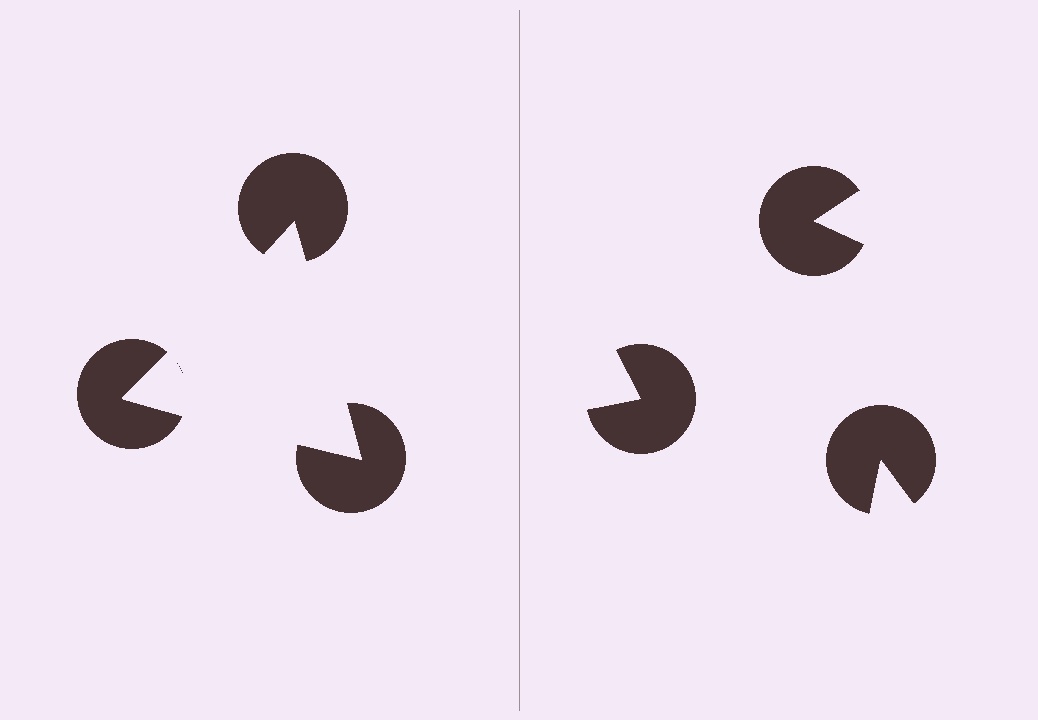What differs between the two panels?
The pac-man discs are positioned identically on both sides; only the wedge orientations differ. On the left they align to a triangle; on the right they are misaligned.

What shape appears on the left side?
An illusory triangle.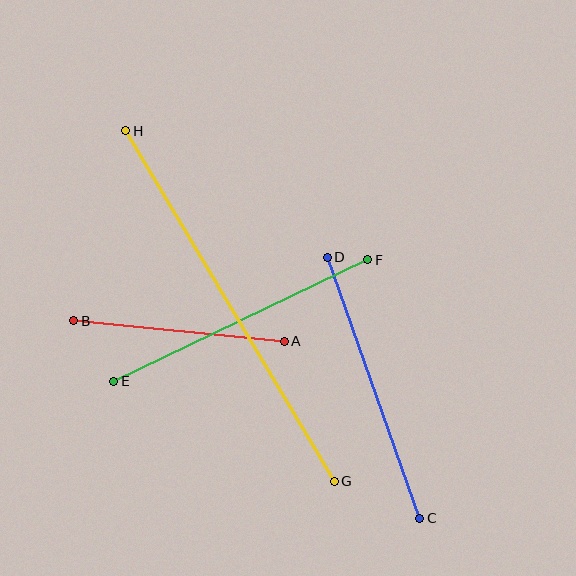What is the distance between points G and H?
The distance is approximately 408 pixels.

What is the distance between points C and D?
The distance is approximately 277 pixels.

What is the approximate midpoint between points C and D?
The midpoint is at approximately (373, 388) pixels.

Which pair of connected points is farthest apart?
Points G and H are farthest apart.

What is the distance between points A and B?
The distance is approximately 211 pixels.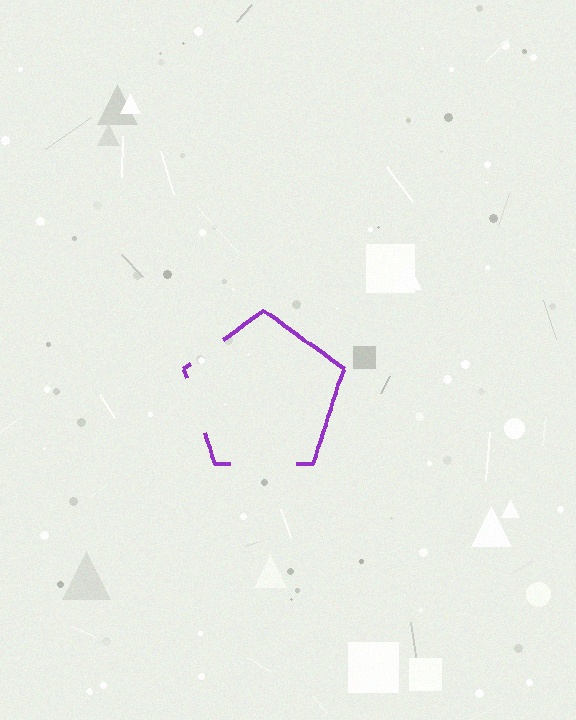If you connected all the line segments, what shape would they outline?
They would outline a pentagon.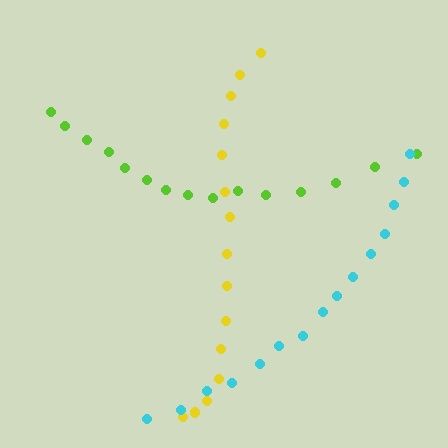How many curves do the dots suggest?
There are 3 distinct paths.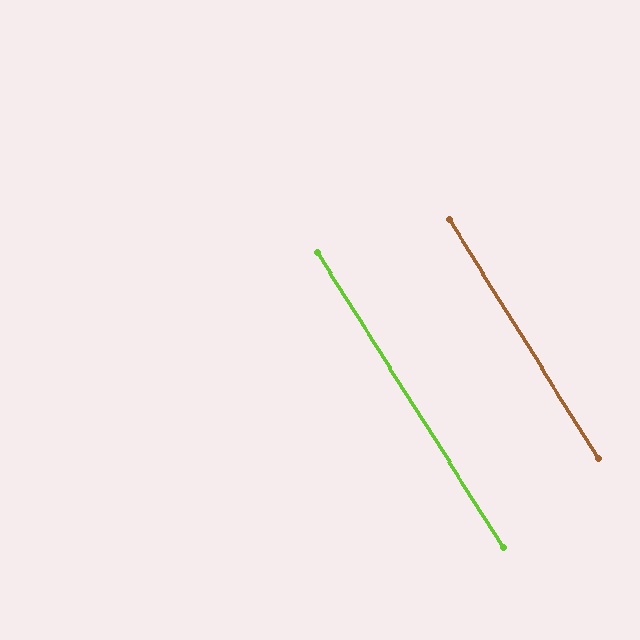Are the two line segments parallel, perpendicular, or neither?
Parallel — their directions differ by only 0.3°.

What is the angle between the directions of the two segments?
Approximately 0 degrees.